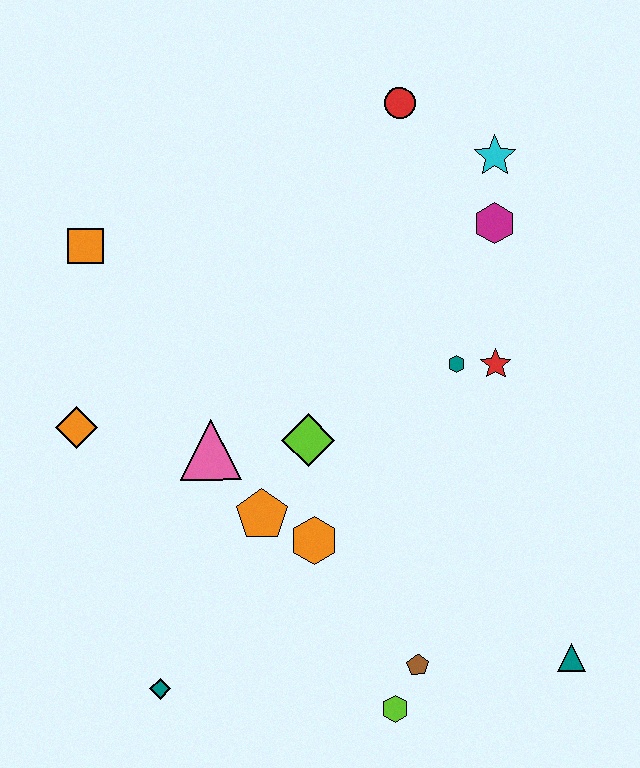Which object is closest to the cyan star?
The magenta hexagon is closest to the cyan star.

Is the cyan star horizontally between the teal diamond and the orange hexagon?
No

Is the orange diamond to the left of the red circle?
Yes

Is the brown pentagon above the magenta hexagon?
No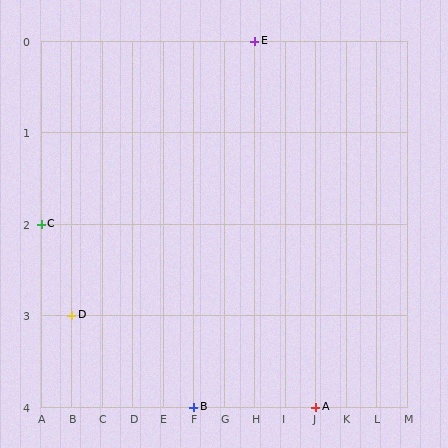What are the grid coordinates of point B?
Point B is at grid coordinates (F, 4).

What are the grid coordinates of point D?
Point D is at grid coordinates (B, 3).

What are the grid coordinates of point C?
Point C is at grid coordinates (A, 2).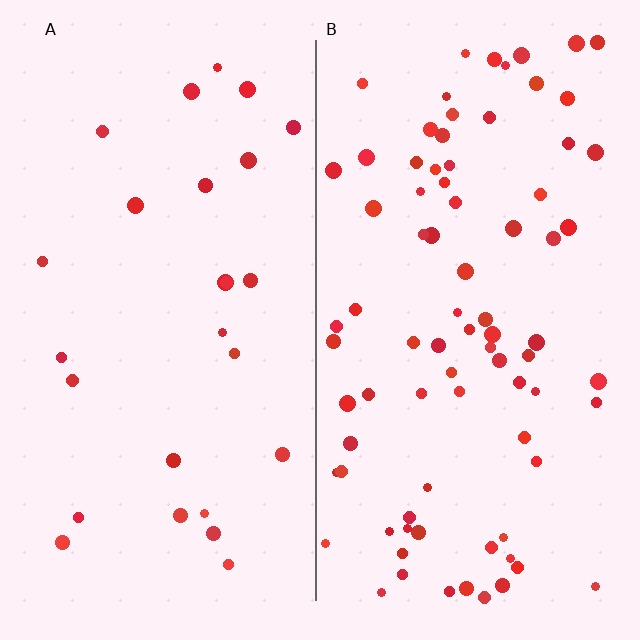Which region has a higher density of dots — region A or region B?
B (the right).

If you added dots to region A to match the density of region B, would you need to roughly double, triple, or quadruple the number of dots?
Approximately triple.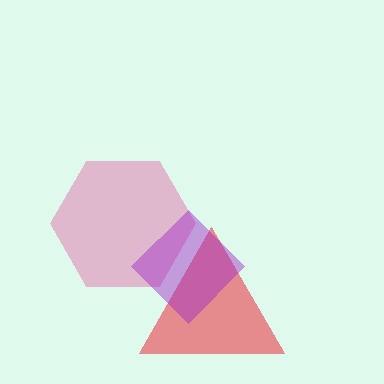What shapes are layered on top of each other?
The layered shapes are: a pink hexagon, a red triangle, a purple diamond.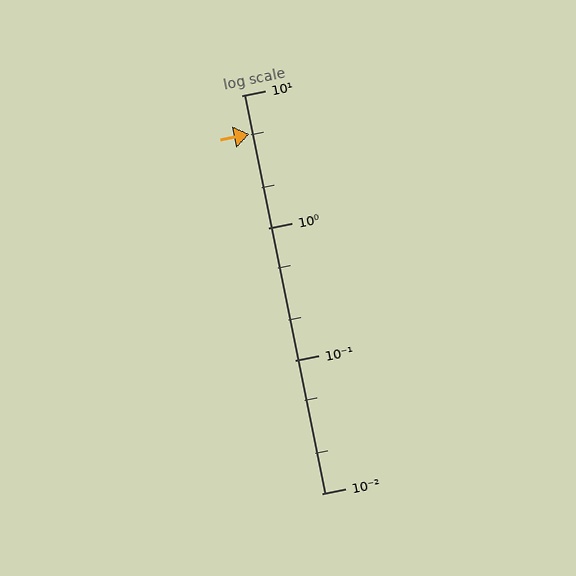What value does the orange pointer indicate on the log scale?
The pointer indicates approximately 5.1.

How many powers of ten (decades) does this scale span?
The scale spans 3 decades, from 0.01 to 10.